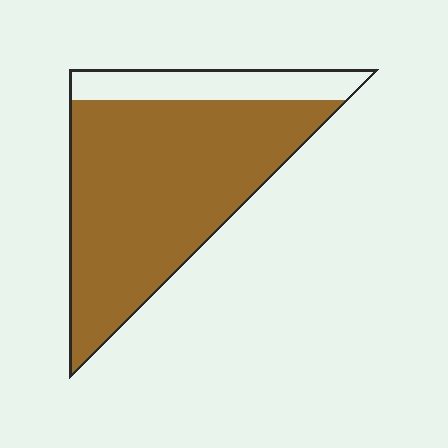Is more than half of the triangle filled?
Yes.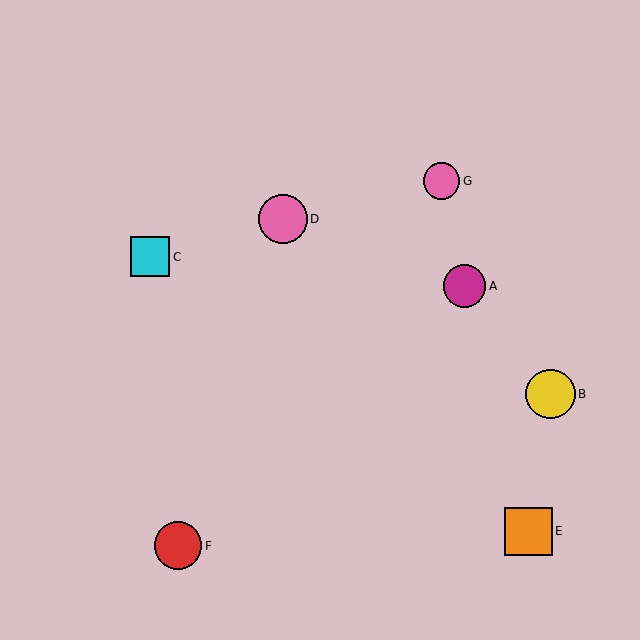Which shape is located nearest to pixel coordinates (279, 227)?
The pink circle (labeled D) at (283, 219) is nearest to that location.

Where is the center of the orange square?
The center of the orange square is at (528, 531).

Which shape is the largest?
The yellow circle (labeled B) is the largest.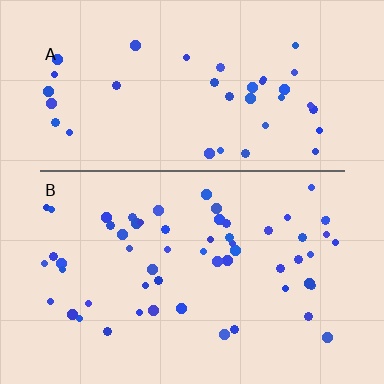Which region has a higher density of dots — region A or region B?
B (the bottom).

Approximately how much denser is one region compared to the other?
Approximately 1.5× — region B over region A.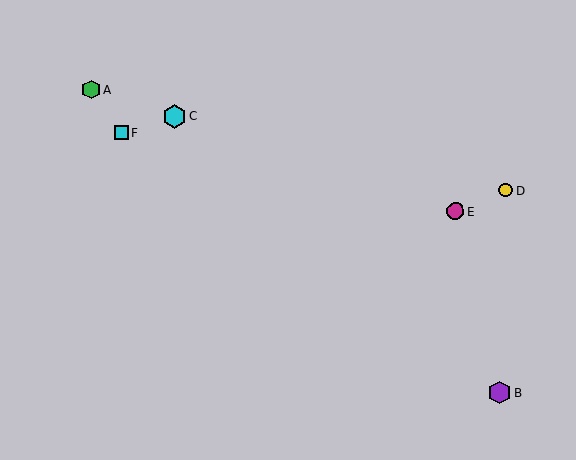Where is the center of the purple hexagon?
The center of the purple hexagon is at (499, 393).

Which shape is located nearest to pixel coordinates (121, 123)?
The cyan square (labeled F) at (121, 132) is nearest to that location.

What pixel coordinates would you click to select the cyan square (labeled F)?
Click at (121, 132) to select the cyan square F.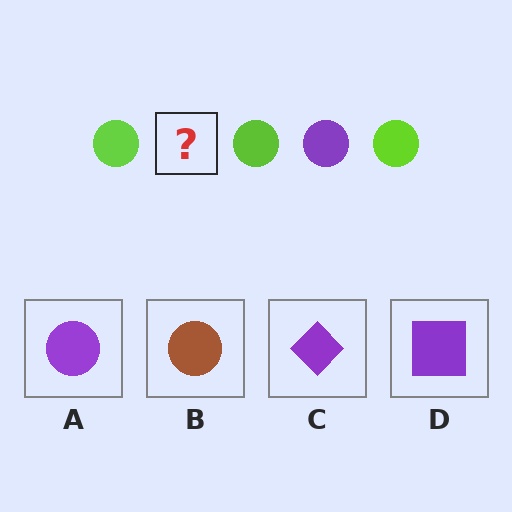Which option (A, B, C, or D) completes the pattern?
A.